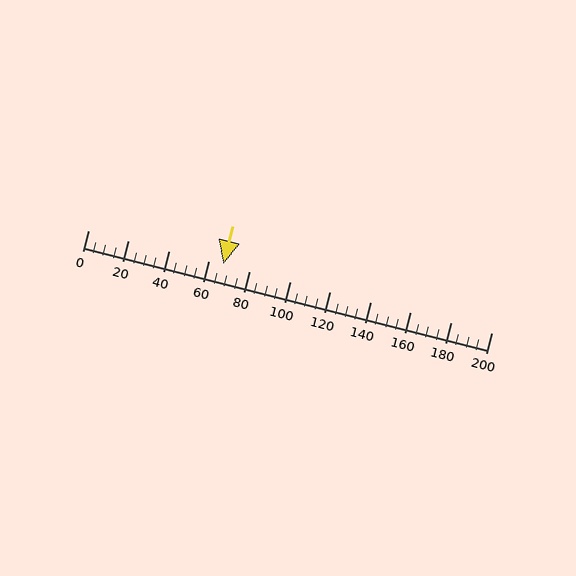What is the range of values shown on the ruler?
The ruler shows values from 0 to 200.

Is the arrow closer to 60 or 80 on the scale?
The arrow is closer to 60.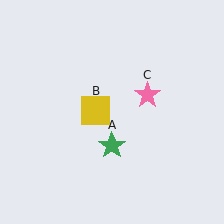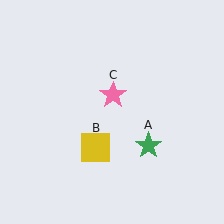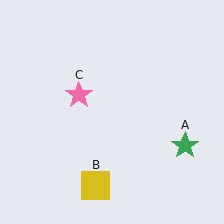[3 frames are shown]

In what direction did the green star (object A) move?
The green star (object A) moved right.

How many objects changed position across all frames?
3 objects changed position: green star (object A), yellow square (object B), pink star (object C).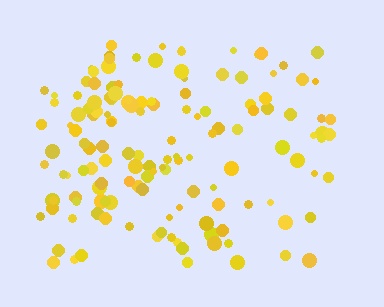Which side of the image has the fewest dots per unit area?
The right.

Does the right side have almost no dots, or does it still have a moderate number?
Still a moderate number, just noticeably fewer than the left.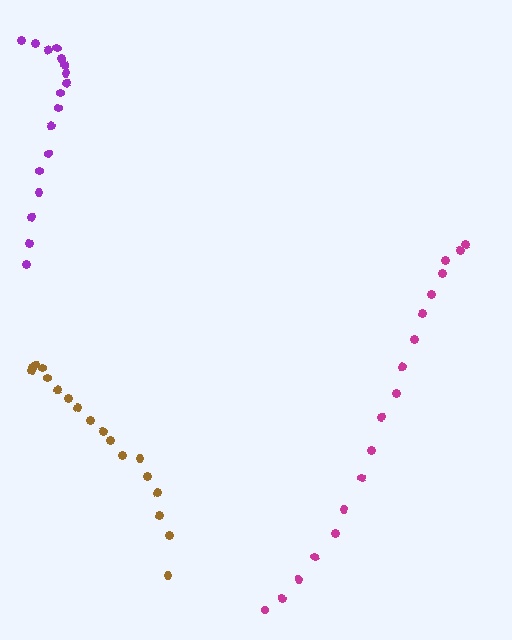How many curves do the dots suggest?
There are 3 distinct paths.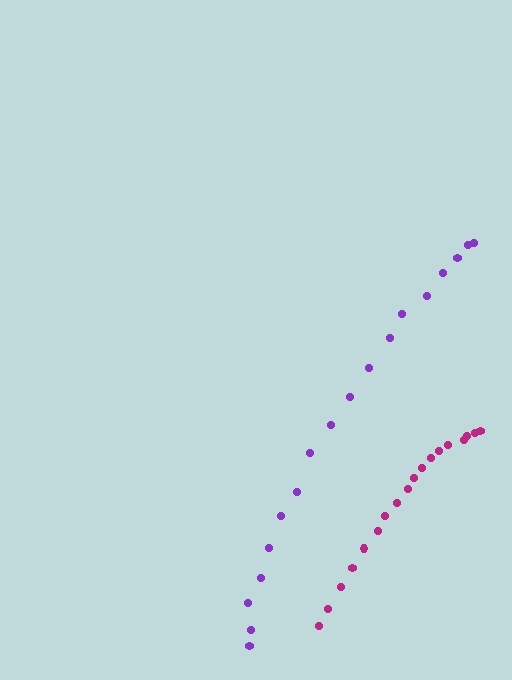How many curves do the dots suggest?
There are 2 distinct paths.